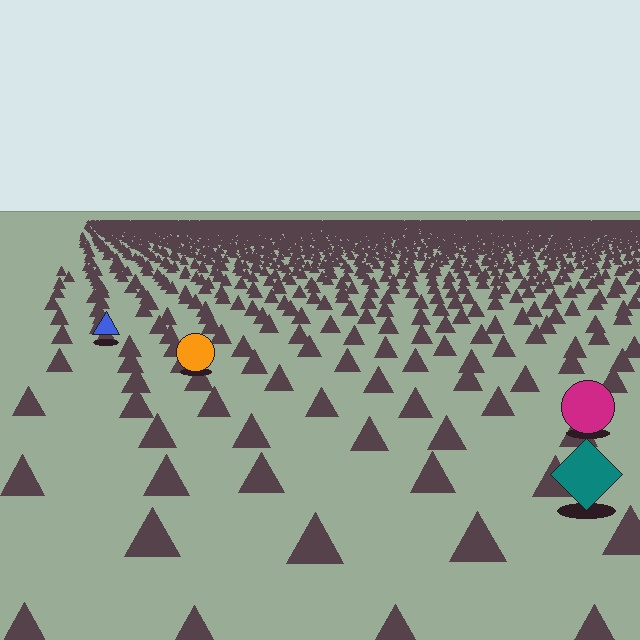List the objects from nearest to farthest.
From nearest to farthest: the teal diamond, the magenta circle, the orange circle, the blue triangle.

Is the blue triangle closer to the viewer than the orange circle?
No. The orange circle is closer — you can tell from the texture gradient: the ground texture is coarser near it.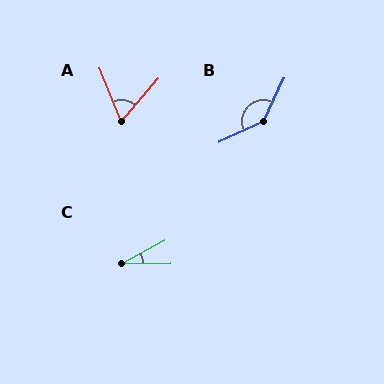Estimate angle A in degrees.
Approximately 63 degrees.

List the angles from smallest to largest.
C (27°), A (63°), B (140°).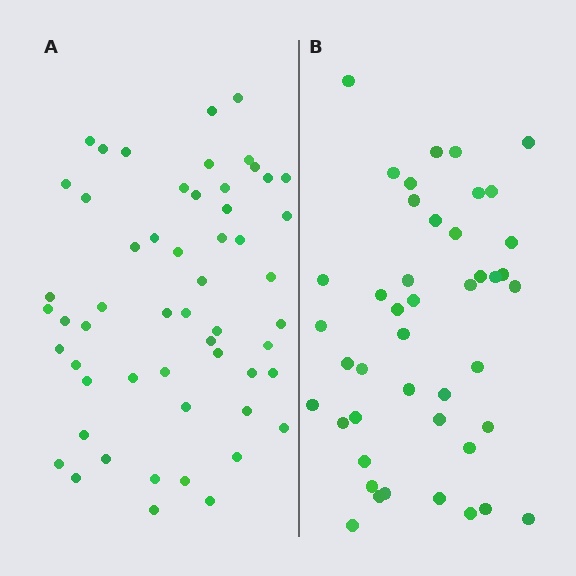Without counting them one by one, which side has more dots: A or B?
Region A (the left region) has more dots.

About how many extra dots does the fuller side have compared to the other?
Region A has roughly 12 or so more dots than region B.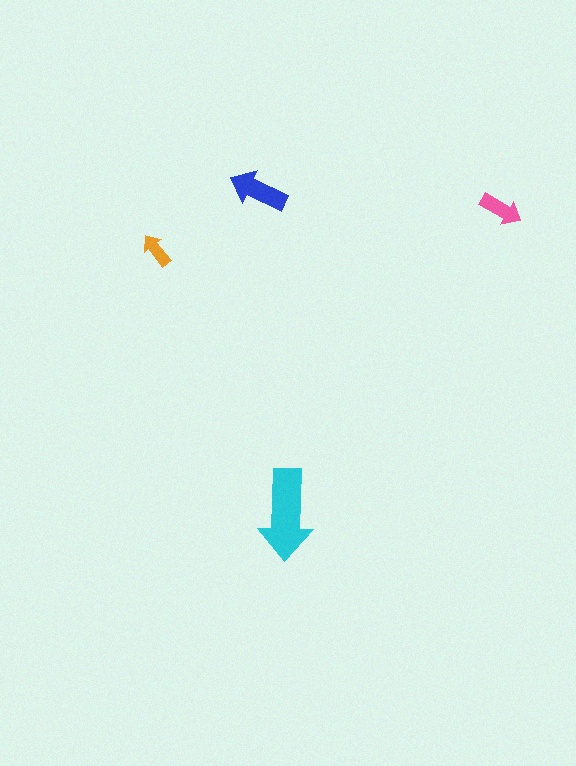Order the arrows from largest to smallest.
the cyan one, the blue one, the pink one, the orange one.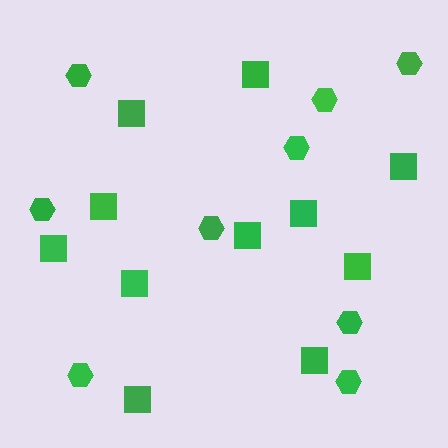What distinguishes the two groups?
There are 2 groups: one group of squares (11) and one group of hexagons (9).